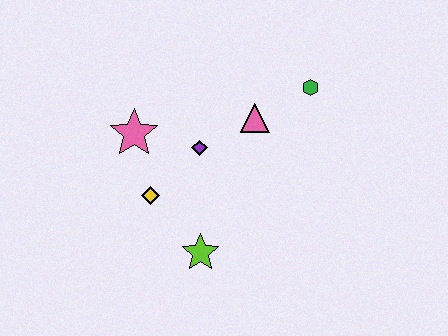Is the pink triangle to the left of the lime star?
No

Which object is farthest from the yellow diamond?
The green hexagon is farthest from the yellow diamond.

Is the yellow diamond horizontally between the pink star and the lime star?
Yes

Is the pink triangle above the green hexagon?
No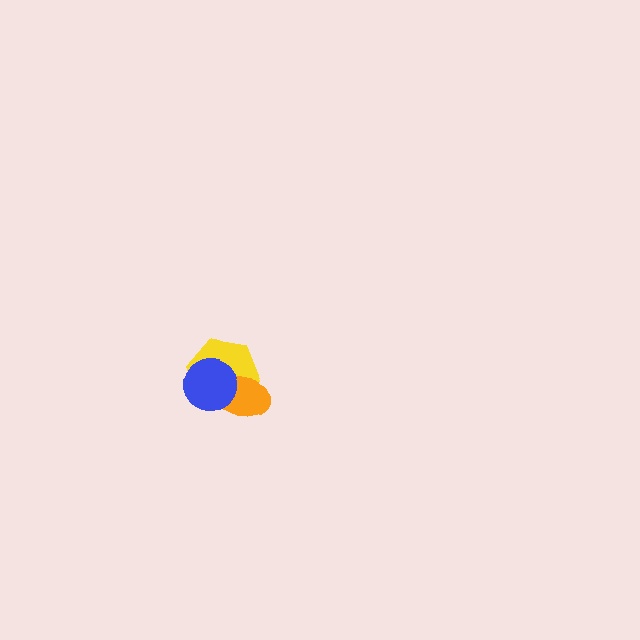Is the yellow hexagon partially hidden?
Yes, it is partially covered by another shape.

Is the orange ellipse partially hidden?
Yes, it is partially covered by another shape.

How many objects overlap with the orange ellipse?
2 objects overlap with the orange ellipse.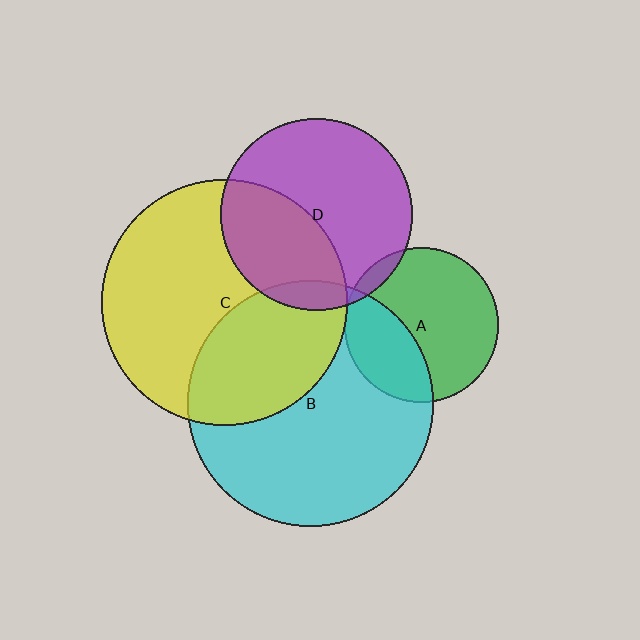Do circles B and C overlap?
Yes.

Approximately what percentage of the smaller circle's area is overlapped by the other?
Approximately 35%.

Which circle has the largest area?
Circle C (yellow).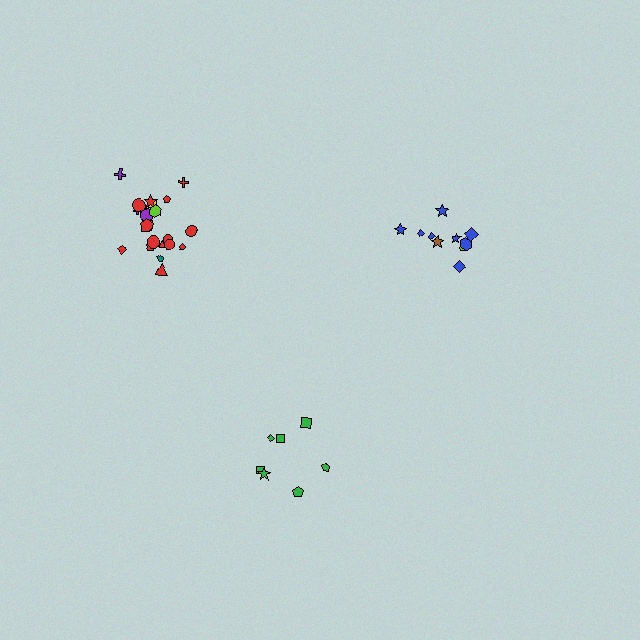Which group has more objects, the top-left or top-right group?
The top-left group.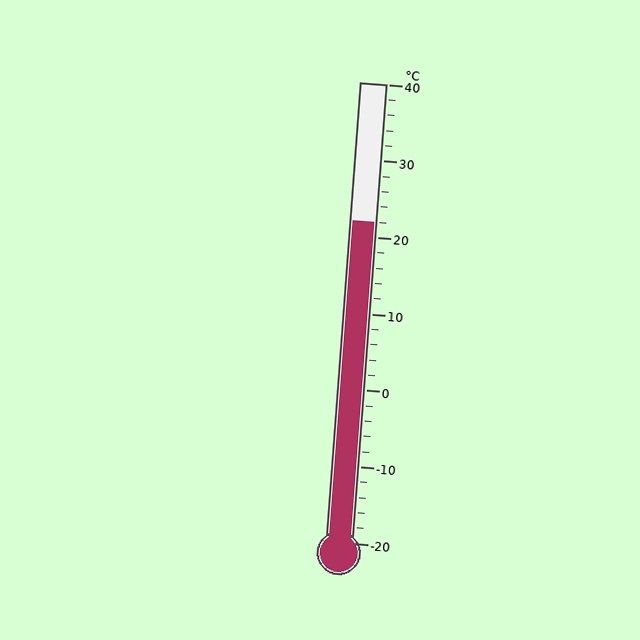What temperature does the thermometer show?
The thermometer shows approximately 22°C.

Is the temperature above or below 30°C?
The temperature is below 30°C.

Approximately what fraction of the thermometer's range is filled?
The thermometer is filled to approximately 70% of its range.